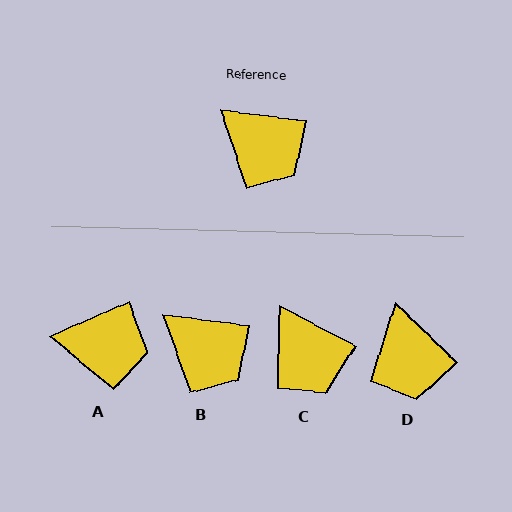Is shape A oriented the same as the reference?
No, it is off by about 31 degrees.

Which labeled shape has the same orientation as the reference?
B.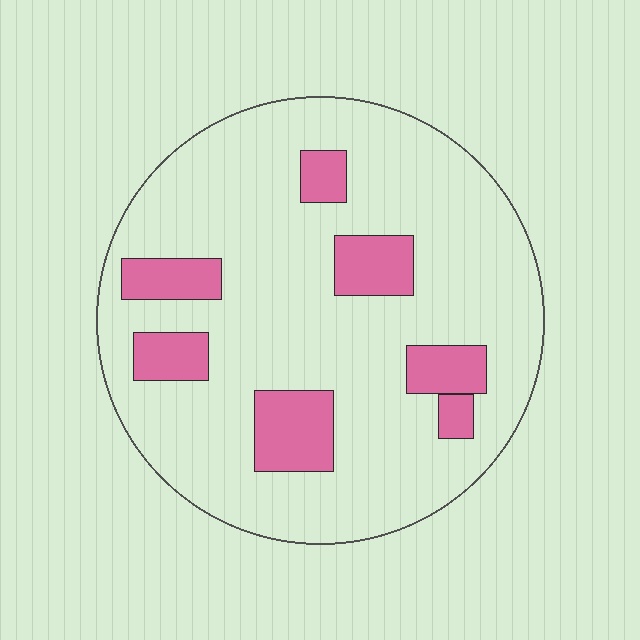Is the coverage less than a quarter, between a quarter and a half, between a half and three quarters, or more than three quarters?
Less than a quarter.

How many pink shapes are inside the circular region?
7.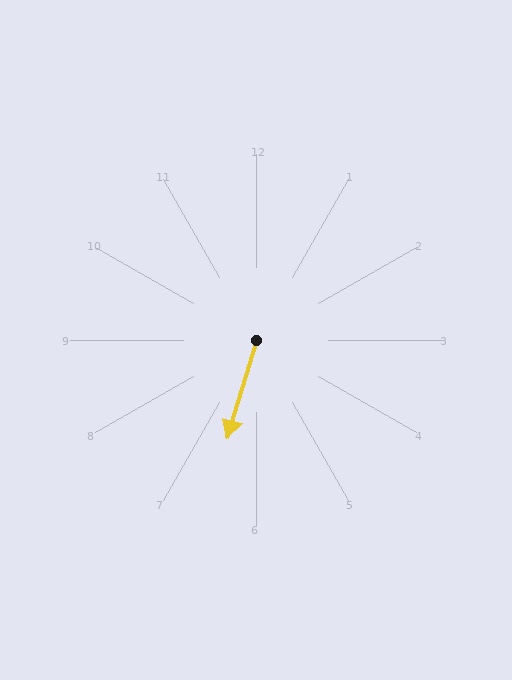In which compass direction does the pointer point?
South.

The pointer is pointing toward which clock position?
Roughly 7 o'clock.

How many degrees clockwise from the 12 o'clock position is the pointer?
Approximately 196 degrees.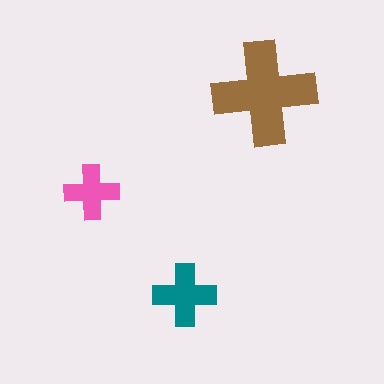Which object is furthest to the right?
The brown cross is rightmost.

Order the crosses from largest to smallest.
the brown one, the teal one, the pink one.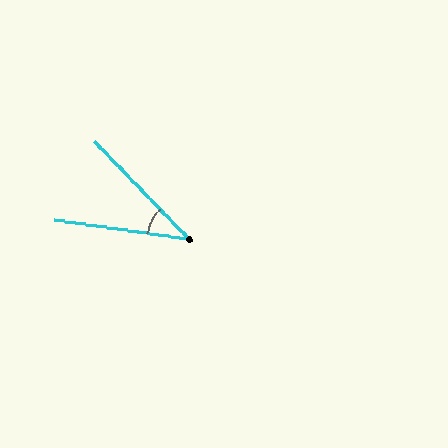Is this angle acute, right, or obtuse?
It is acute.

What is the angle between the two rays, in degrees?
Approximately 38 degrees.